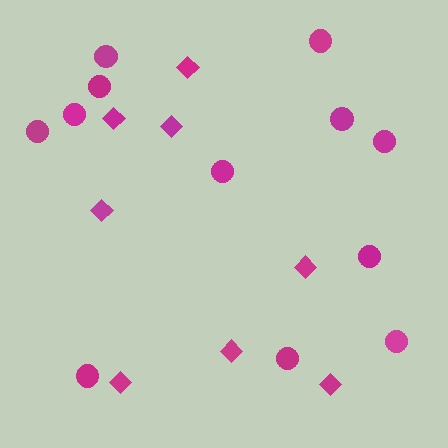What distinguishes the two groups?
There are 2 groups: one group of circles (12) and one group of diamonds (8).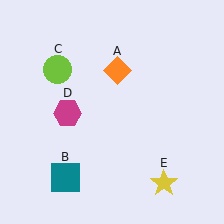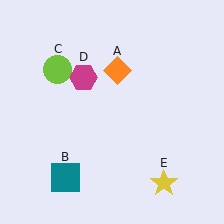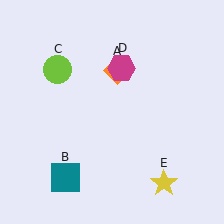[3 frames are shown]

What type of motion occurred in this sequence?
The magenta hexagon (object D) rotated clockwise around the center of the scene.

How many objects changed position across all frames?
1 object changed position: magenta hexagon (object D).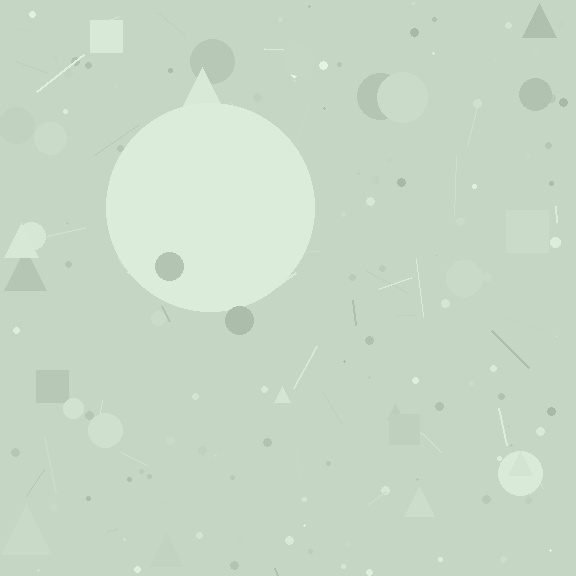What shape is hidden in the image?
A circle is hidden in the image.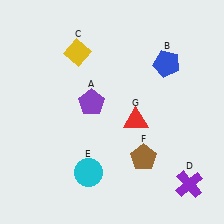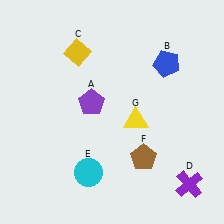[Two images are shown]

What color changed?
The triangle (G) changed from red in Image 1 to yellow in Image 2.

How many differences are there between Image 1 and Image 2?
There is 1 difference between the two images.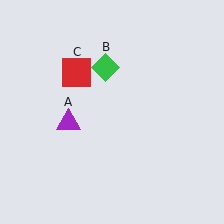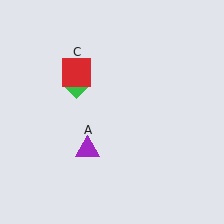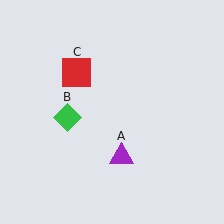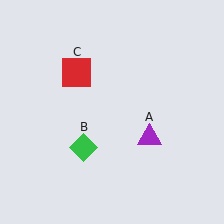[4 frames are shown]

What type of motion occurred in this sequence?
The purple triangle (object A), green diamond (object B) rotated counterclockwise around the center of the scene.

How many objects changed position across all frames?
2 objects changed position: purple triangle (object A), green diamond (object B).